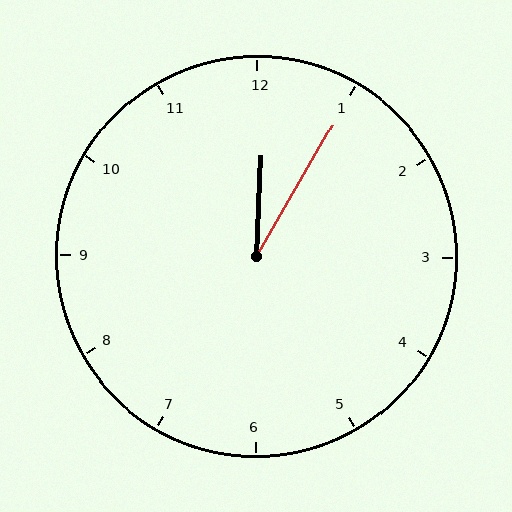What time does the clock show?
12:05.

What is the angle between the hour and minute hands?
Approximately 28 degrees.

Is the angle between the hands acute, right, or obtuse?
It is acute.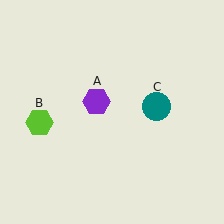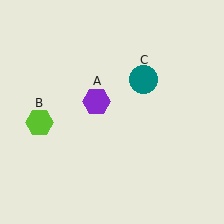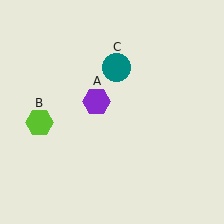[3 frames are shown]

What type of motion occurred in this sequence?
The teal circle (object C) rotated counterclockwise around the center of the scene.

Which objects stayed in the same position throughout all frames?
Purple hexagon (object A) and lime hexagon (object B) remained stationary.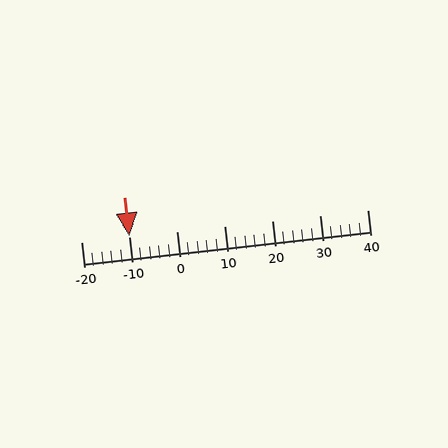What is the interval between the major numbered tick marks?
The major tick marks are spaced 10 units apart.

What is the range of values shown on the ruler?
The ruler shows values from -20 to 40.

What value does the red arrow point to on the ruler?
The red arrow points to approximately -10.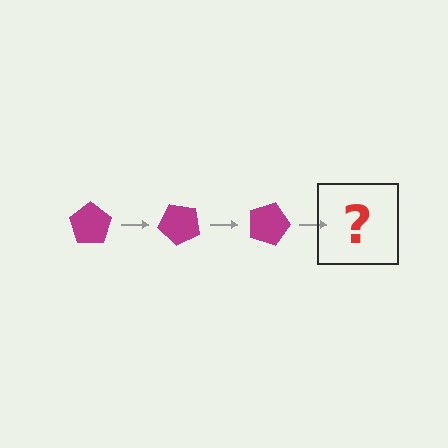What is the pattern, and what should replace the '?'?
The pattern is that the pentagon rotates 45 degrees each step. The '?' should be a magenta pentagon rotated 135 degrees.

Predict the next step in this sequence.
The next step is a magenta pentagon rotated 135 degrees.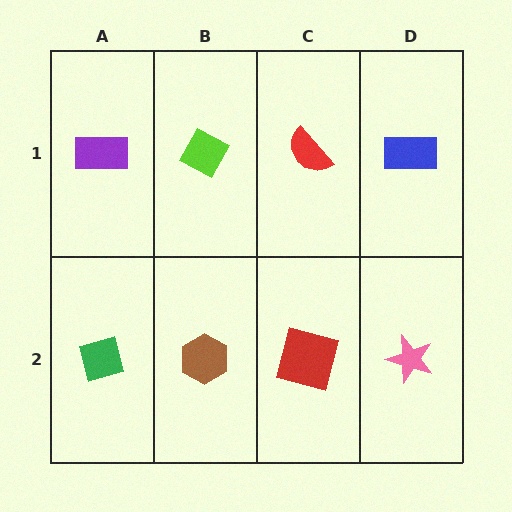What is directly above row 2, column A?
A purple rectangle.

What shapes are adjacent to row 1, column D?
A pink star (row 2, column D), a red semicircle (row 1, column C).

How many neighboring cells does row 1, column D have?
2.